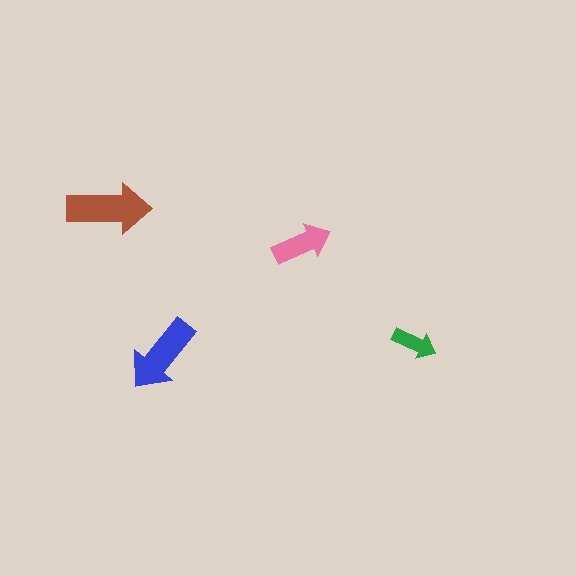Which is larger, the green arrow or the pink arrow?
The pink one.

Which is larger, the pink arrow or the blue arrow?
The blue one.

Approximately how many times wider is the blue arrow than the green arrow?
About 2 times wider.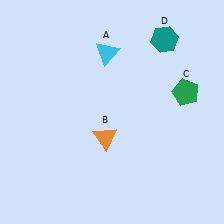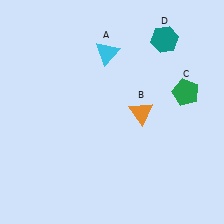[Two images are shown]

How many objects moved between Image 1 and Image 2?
1 object moved between the two images.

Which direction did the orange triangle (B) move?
The orange triangle (B) moved right.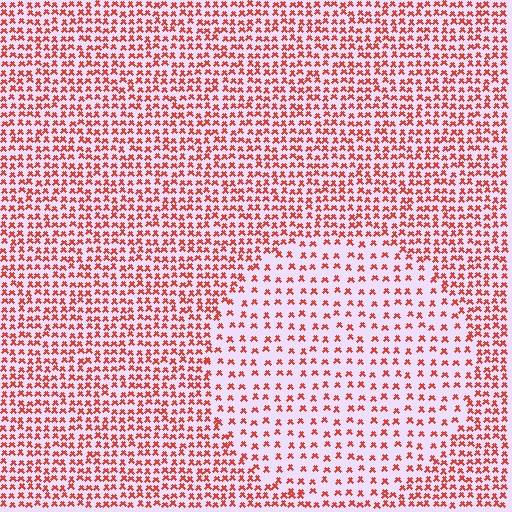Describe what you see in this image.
The image contains small red elements arranged at two different densities. A circle-shaped region is visible where the elements are less densely packed than the surrounding area.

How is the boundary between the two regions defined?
The boundary is defined by a change in element density (approximately 2.0x ratio). All elements are the same color, size, and shape.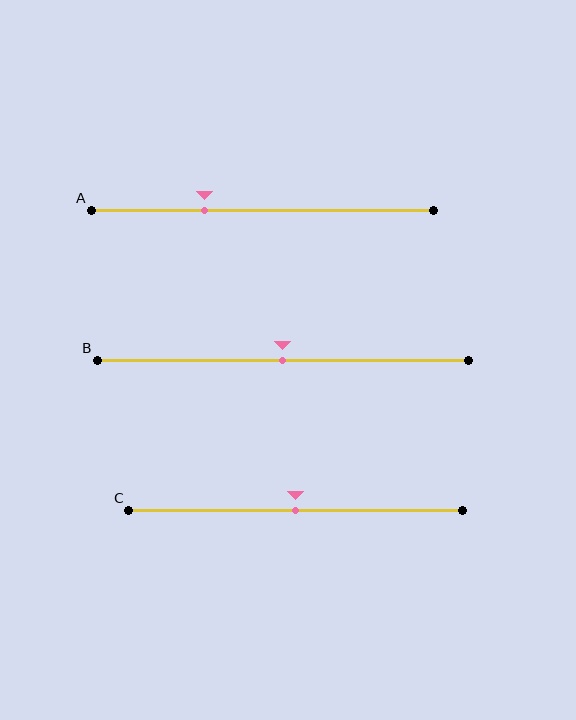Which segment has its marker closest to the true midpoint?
Segment B has its marker closest to the true midpoint.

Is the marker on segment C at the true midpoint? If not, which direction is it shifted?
Yes, the marker on segment C is at the true midpoint.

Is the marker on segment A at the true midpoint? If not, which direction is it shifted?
No, the marker on segment A is shifted to the left by about 17% of the segment length.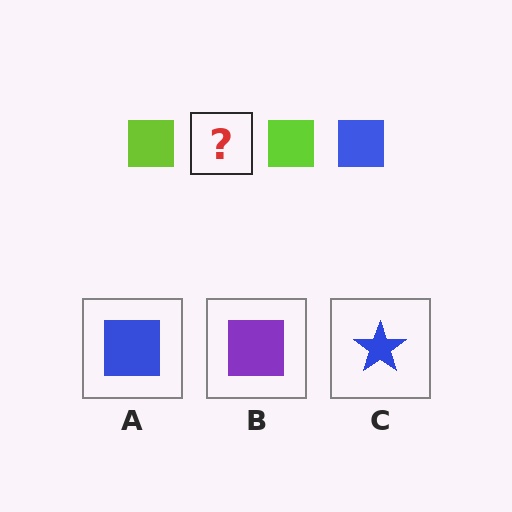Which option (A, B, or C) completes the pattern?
A.